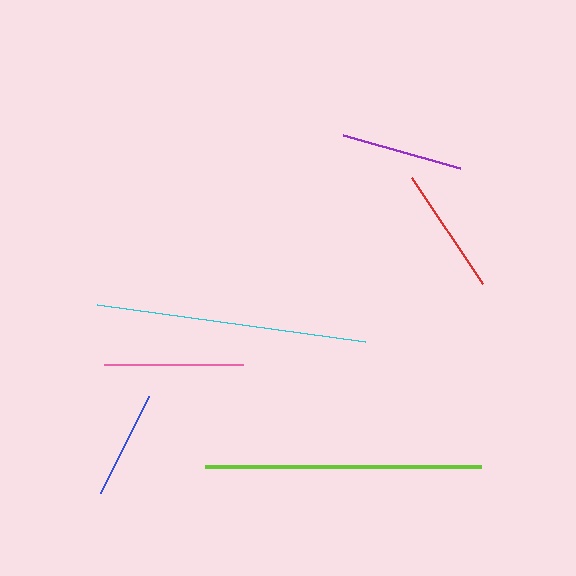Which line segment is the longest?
The lime line is the longest at approximately 276 pixels.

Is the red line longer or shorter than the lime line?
The lime line is longer than the red line.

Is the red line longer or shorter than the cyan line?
The cyan line is longer than the red line.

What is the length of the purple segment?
The purple segment is approximately 121 pixels long.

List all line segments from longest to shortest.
From longest to shortest: lime, cyan, pink, red, purple, blue.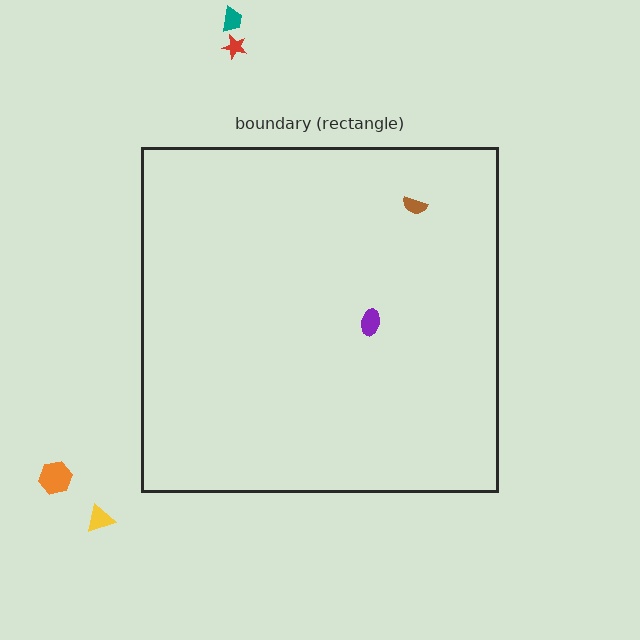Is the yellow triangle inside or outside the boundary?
Outside.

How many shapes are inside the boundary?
2 inside, 4 outside.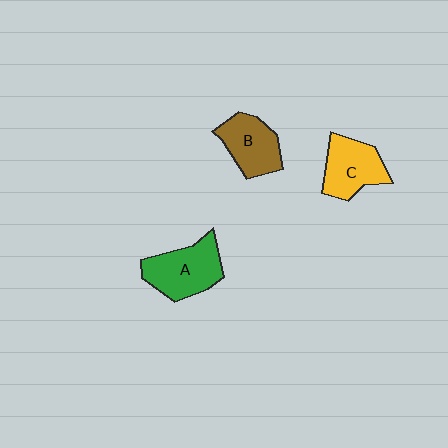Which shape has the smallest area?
Shape B (brown).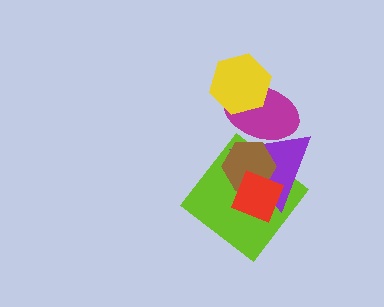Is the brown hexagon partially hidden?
Yes, it is partially covered by another shape.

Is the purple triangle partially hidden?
Yes, it is partially covered by another shape.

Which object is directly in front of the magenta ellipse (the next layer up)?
The purple triangle is directly in front of the magenta ellipse.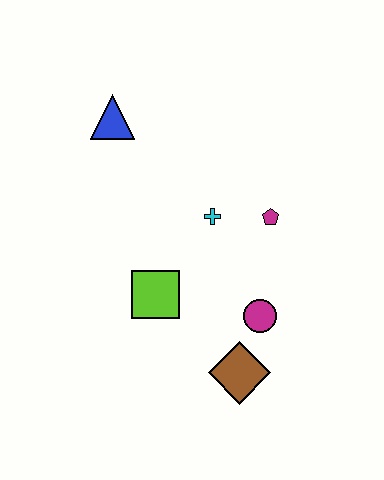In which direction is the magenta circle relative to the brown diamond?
The magenta circle is above the brown diamond.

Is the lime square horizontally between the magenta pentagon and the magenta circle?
No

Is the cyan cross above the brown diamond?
Yes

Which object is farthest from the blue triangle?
The brown diamond is farthest from the blue triangle.